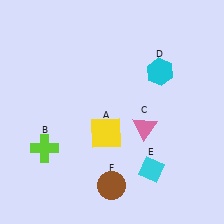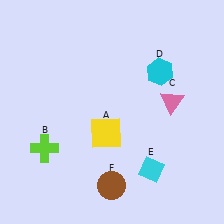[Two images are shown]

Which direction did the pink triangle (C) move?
The pink triangle (C) moved right.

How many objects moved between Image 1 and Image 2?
1 object moved between the two images.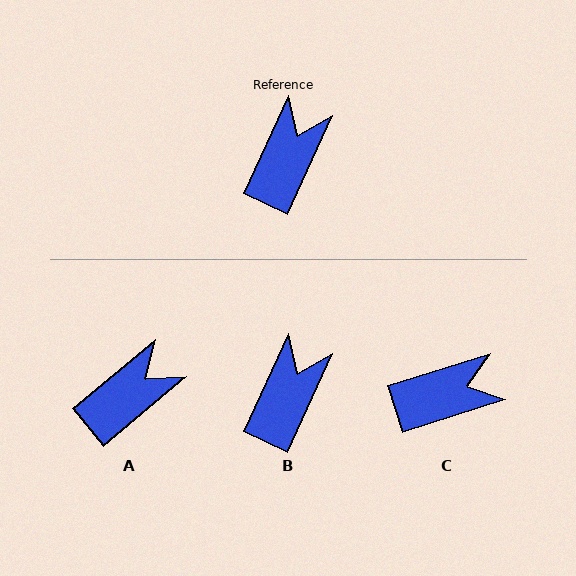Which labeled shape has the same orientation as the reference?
B.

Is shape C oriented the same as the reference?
No, it is off by about 47 degrees.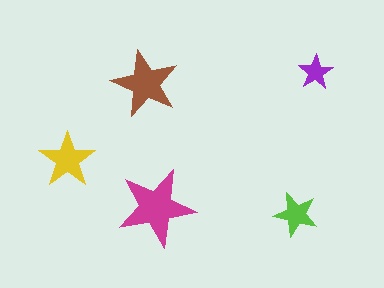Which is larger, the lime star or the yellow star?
The yellow one.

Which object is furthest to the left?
The yellow star is leftmost.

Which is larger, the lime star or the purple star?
The lime one.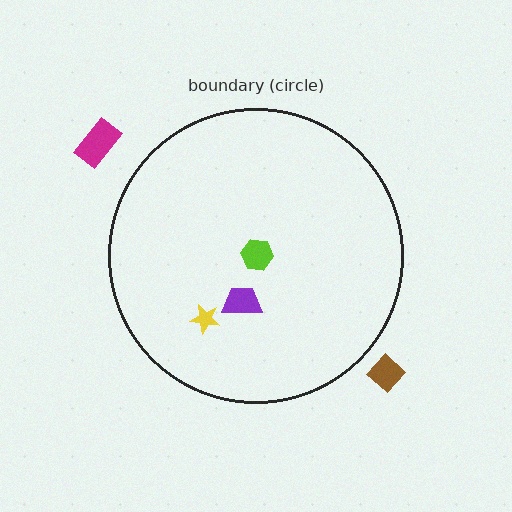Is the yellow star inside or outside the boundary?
Inside.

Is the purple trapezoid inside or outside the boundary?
Inside.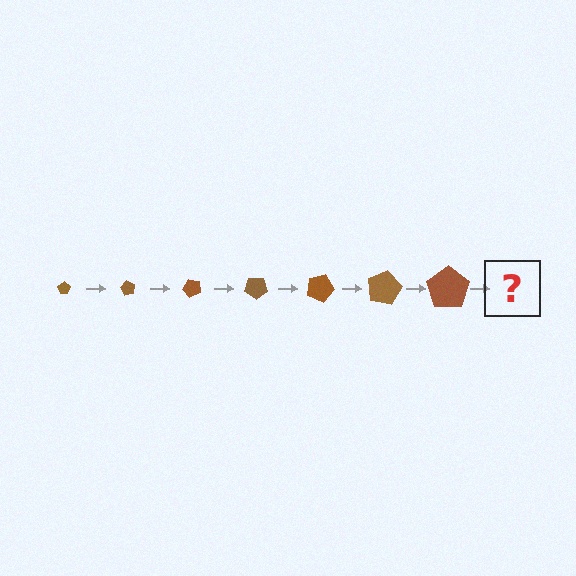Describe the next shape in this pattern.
It should be a pentagon, larger than the previous one and rotated 420 degrees from the start.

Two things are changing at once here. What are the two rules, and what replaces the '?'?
The two rules are that the pentagon grows larger each step and it rotates 60 degrees each step. The '?' should be a pentagon, larger than the previous one and rotated 420 degrees from the start.